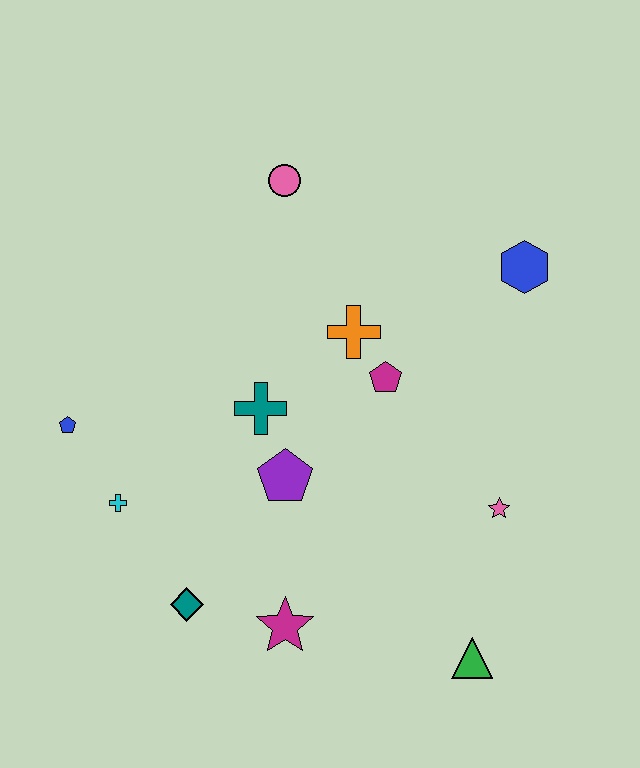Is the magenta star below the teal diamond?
Yes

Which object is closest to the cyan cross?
The blue pentagon is closest to the cyan cross.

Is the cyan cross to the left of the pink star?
Yes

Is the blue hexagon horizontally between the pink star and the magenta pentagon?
No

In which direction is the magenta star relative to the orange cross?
The magenta star is below the orange cross.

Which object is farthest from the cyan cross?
The blue hexagon is farthest from the cyan cross.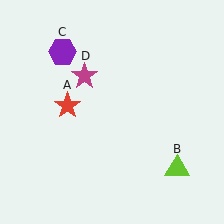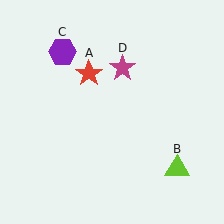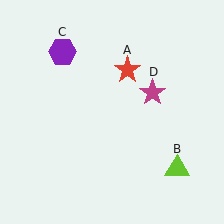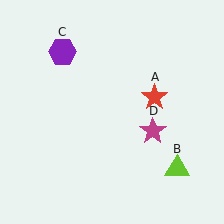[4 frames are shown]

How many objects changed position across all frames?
2 objects changed position: red star (object A), magenta star (object D).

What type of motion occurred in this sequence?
The red star (object A), magenta star (object D) rotated clockwise around the center of the scene.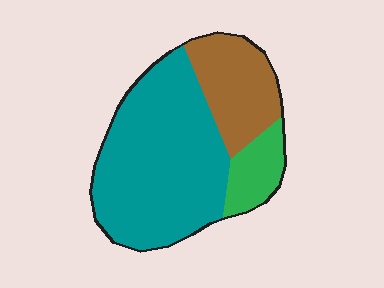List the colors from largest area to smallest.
From largest to smallest: teal, brown, green.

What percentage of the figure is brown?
Brown covers 24% of the figure.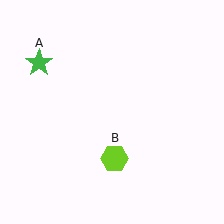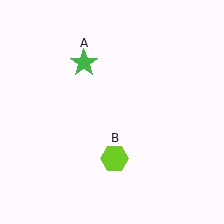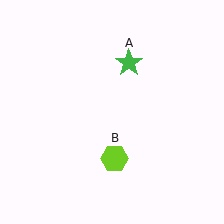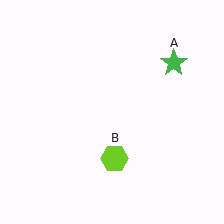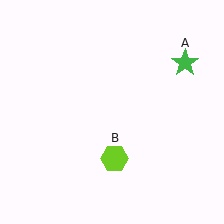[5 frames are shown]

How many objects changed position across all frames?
1 object changed position: green star (object A).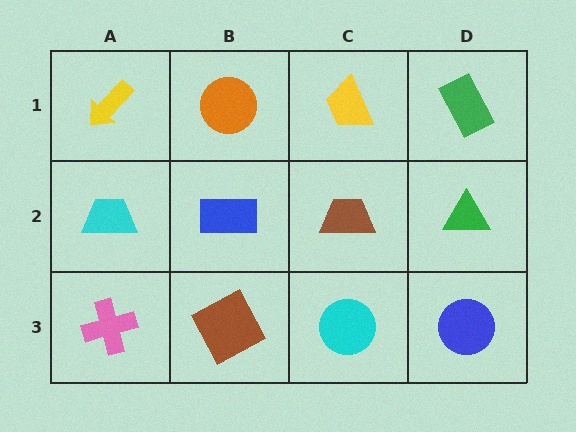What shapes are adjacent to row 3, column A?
A cyan trapezoid (row 2, column A), a brown square (row 3, column B).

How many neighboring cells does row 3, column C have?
3.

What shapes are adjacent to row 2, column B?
An orange circle (row 1, column B), a brown square (row 3, column B), a cyan trapezoid (row 2, column A), a brown trapezoid (row 2, column C).